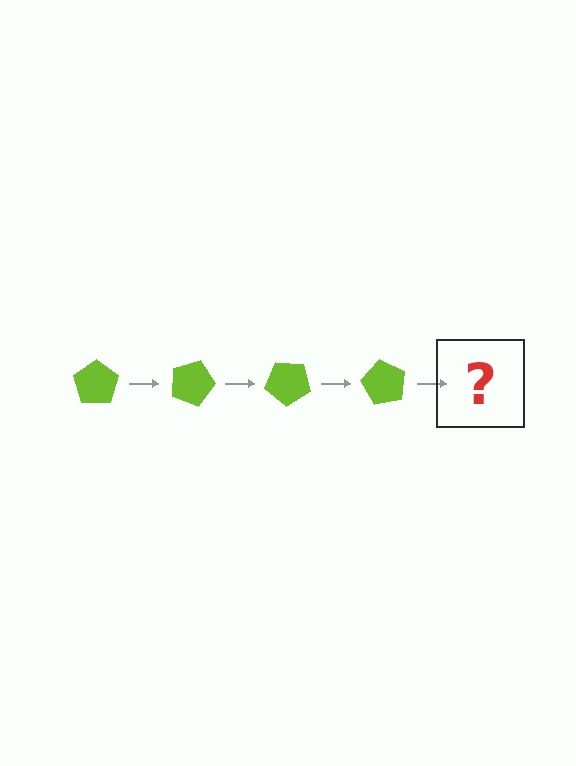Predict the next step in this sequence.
The next step is a lime pentagon rotated 80 degrees.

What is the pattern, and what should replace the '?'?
The pattern is that the pentagon rotates 20 degrees each step. The '?' should be a lime pentagon rotated 80 degrees.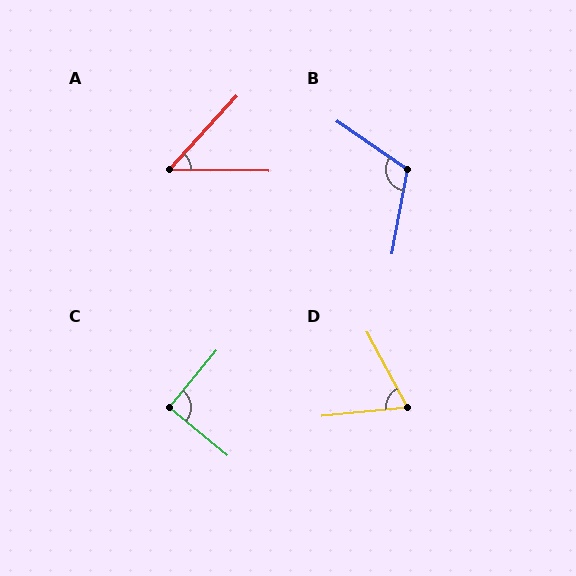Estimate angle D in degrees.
Approximately 67 degrees.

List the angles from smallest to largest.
A (48°), D (67°), C (90°), B (114°).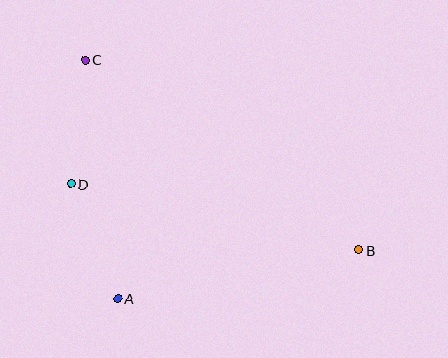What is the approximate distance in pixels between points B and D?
The distance between B and D is approximately 295 pixels.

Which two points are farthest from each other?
Points B and C are farthest from each other.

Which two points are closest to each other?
Points A and D are closest to each other.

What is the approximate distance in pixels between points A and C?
The distance between A and C is approximately 241 pixels.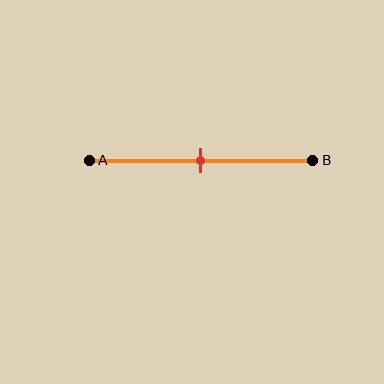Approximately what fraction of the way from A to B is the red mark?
The red mark is approximately 50% of the way from A to B.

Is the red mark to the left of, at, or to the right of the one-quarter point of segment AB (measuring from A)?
The red mark is to the right of the one-quarter point of segment AB.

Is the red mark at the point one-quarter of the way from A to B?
No, the mark is at about 50% from A, not at the 25% one-quarter point.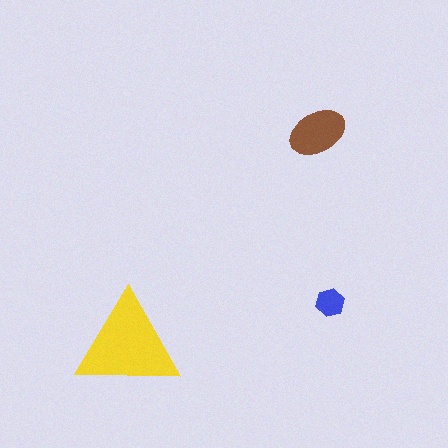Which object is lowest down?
The yellow triangle is bottommost.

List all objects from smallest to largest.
The blue hexagon, the brown ellipse, the yellow triangle.